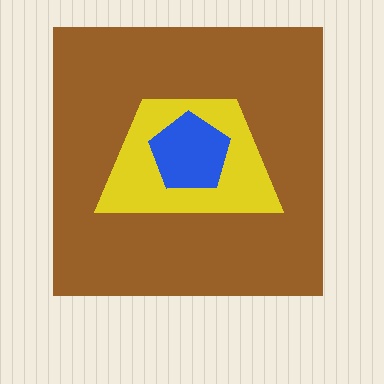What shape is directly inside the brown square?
The yellow trapezoid.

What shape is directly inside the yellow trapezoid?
The blue pentagon.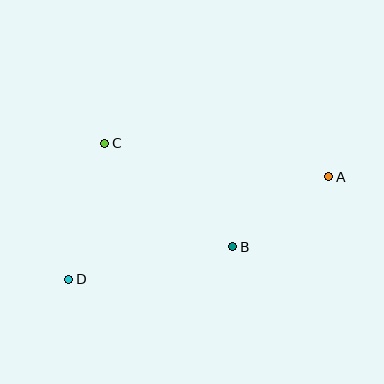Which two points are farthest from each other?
Points A and D are farthest from each other.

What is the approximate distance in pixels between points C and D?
The distance between C and D is approximately 141 pixels.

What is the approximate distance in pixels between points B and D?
The distance between B and D is approximately 167 pixels.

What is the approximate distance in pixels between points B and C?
The distance between B and C is approximately 165 pixels.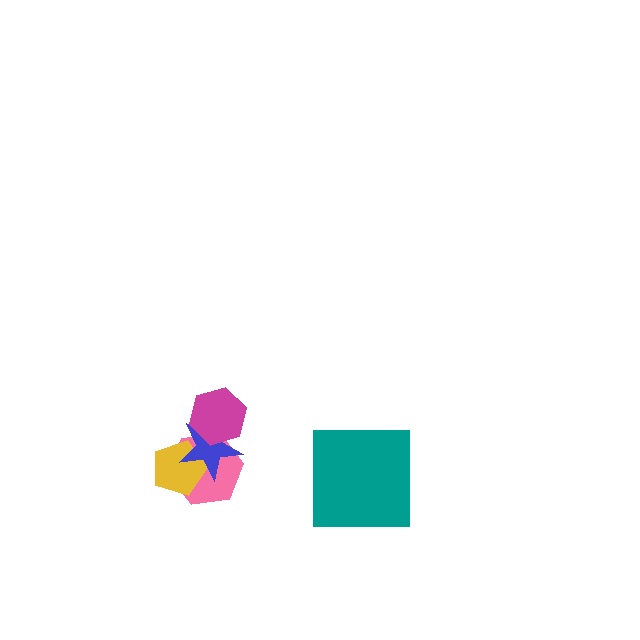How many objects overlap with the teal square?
0 objects overlap with the teal square.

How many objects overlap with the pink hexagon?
3 objects overlap with the pink hexagon.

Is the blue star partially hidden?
Yes, it is partially covered by another shape.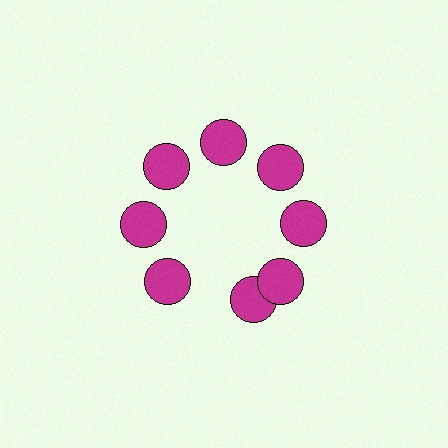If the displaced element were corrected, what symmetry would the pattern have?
It would have 8-fold rotational symmetry — the pattern would map onto itself every 45 degrees.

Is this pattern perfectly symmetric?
No. The 8 magenta circles are arranged in a ring, but one element near the 6 o'clock position is rotated out of alignment along the ring, breaking the 8-fold rotational symmetry.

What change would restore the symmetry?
The symmetry would be restored by rotating it back into even spacing with its neighbors so that all 8 circles sit at equal angles and equal distance from the center.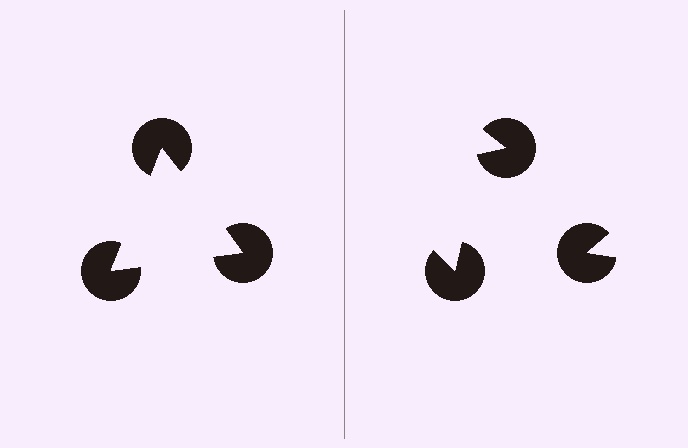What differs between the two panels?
The pac-man discs are positioned identically on both sides; only the wedge orientations differ. On the left they align to a triangle; on the right they are misaligned.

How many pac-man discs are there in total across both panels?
6 — 3 on each side.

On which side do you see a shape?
An illusory triangle appears on the left side. On the right side the wedge cuts are rotated, so no coherent shape forms.